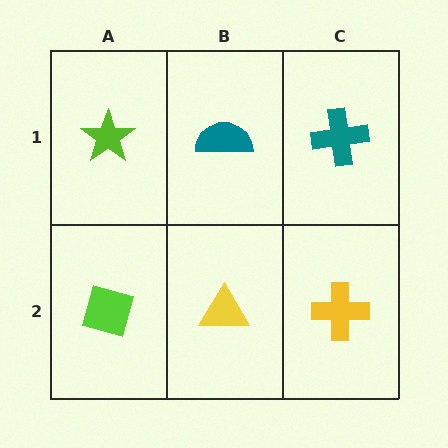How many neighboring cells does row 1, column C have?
2.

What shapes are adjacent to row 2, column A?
A lime star (row 1, column A), a yellow triangle (row 2, column B).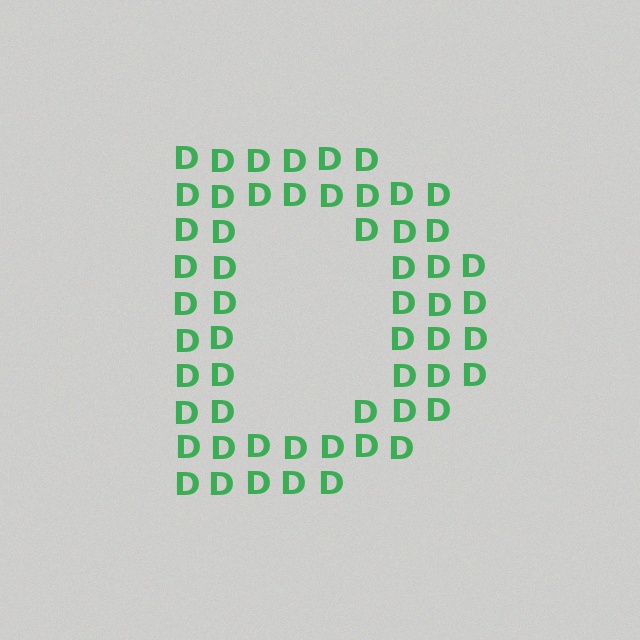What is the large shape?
The large shape is the letter D.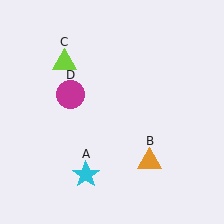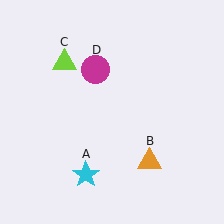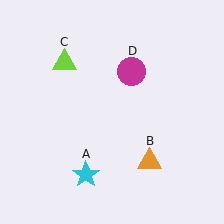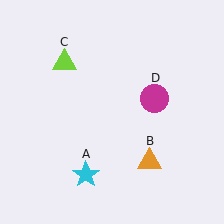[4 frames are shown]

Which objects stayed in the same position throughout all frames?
Cyan star (object A) and orange triangle (object B) and lime triangle (object C) remained stationary.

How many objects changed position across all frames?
1 object changed position: magenta circle (object D).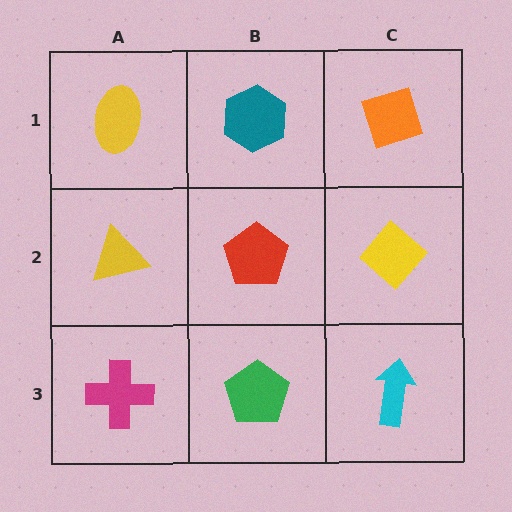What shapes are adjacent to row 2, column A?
A yellow ellipse (row 1, column A), a magenta cross (row 3, column A), a red pentagon (row 2, column B).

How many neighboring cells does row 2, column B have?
4.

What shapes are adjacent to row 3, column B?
A red pentagon (row 2, column B), a magenta cross (row 3, column A), a cyan arrow (row 3, column C).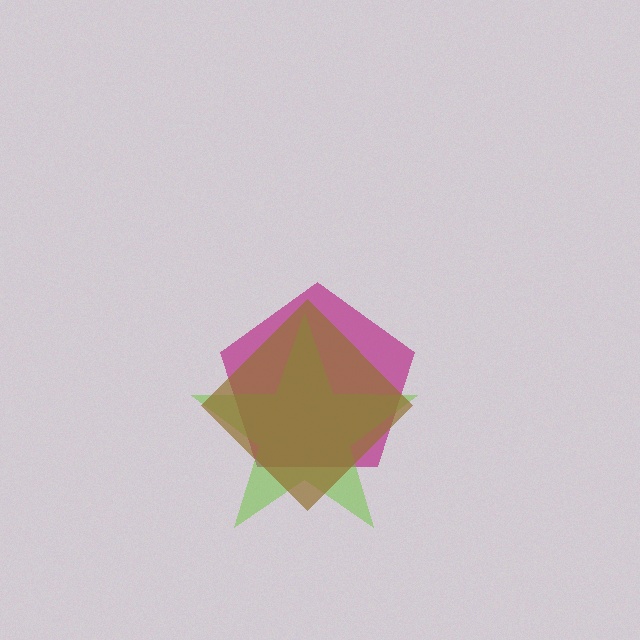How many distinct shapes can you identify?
There are 3 distinct shapes: a magenta pentagon, a lime star, a brown diamond.